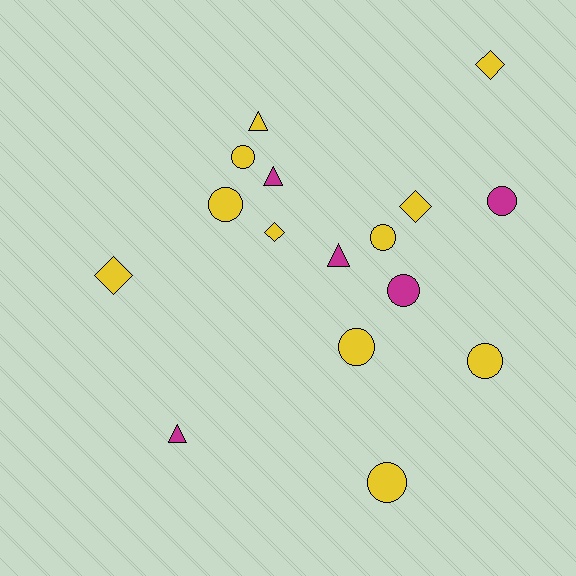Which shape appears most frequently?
Circle, with 8 objects.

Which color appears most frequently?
Yellow, with 11 objects.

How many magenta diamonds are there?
There are no magenta diamonds.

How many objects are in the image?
There are 16 objects.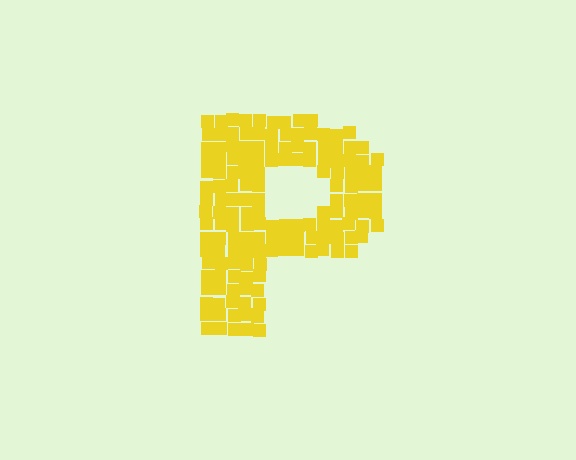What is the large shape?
The large shape is the letter P.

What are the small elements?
The small elements are squares.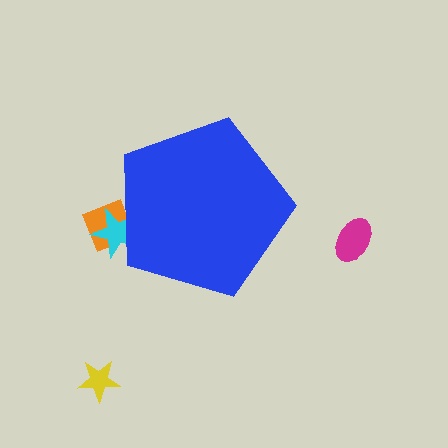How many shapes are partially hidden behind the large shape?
2 shapes are partially hidden.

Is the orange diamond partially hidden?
Yes, the orange diamond is partially hidden behind the blue pentagon.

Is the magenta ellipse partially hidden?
No, the magenta ellipse is fully visible.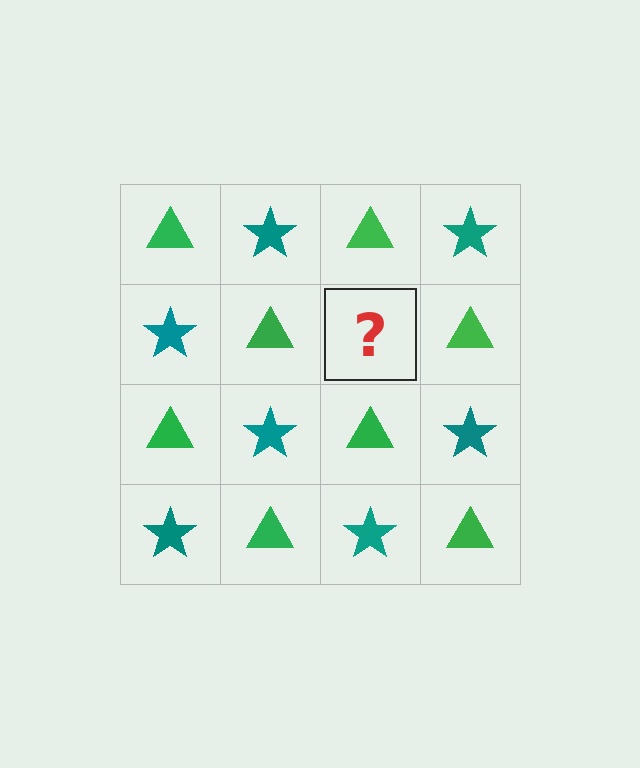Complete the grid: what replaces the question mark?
The question mark should be replaced with a teal star.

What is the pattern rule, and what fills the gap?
The rule is that it alternates green triangle and teal star in a checkerboard pattern. The gap should be filled with a teal star.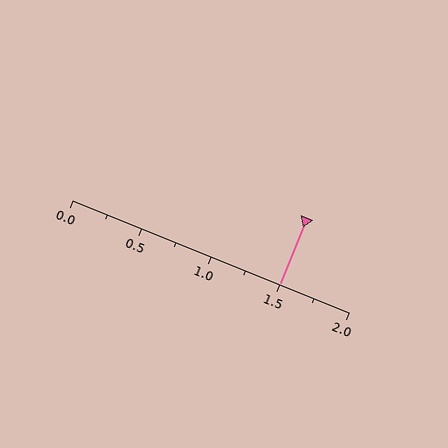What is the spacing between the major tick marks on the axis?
The major ticks are spaced 0.5 apart.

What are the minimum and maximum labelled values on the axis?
The axis runs from 0.0 to 2.0.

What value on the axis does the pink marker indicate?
The marker indicates approximately 1.5.